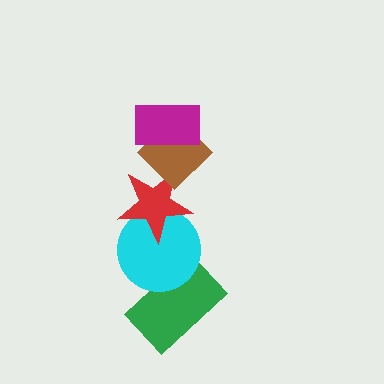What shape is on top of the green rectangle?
The cyan circle is on top of the green rectangle.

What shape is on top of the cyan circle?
The red star is on top of the cyan circle.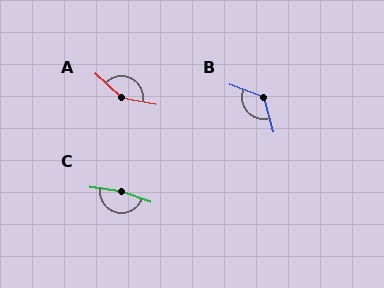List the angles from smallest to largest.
B (127°), A (149°), C (169°).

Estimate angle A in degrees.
Approximately 149 degrees.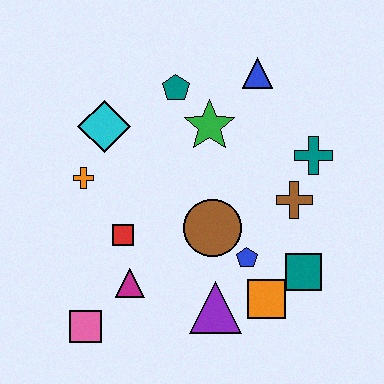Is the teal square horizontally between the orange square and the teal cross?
Yes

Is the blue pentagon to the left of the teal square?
Yes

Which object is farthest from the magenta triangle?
The blue triangle is farthest from the magenta triangle.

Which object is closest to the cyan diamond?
The orange cross is closest to the cyan diamond.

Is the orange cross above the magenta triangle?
Yes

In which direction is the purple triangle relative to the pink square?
The purple triangle is to the right of the pink square.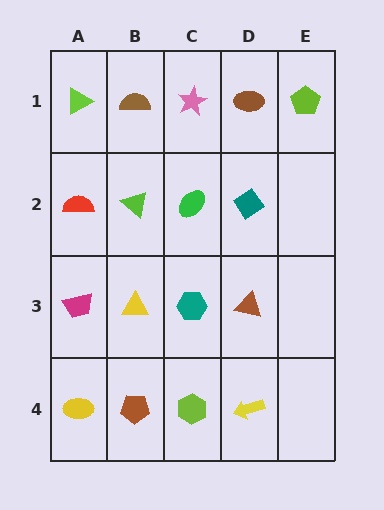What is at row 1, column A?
A lime triangle.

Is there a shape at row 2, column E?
No, that cell is empty.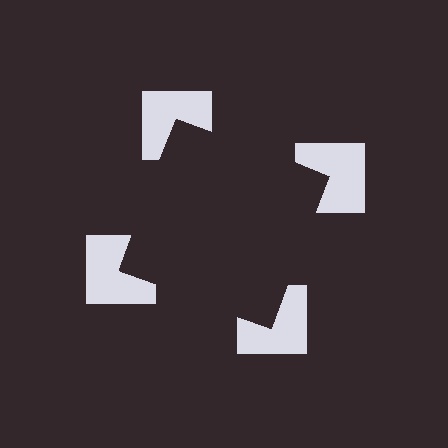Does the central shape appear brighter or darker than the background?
It typically appears slightly darker than the background, even though no actual brightness change is drawn.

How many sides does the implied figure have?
4 sides.